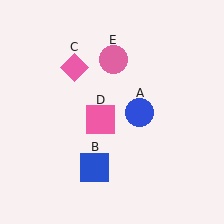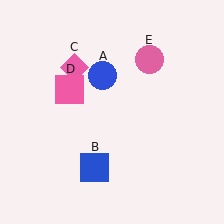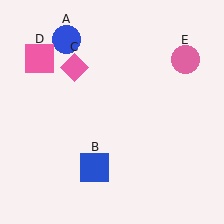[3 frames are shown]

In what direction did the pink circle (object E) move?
The pink circle (object E) moved right.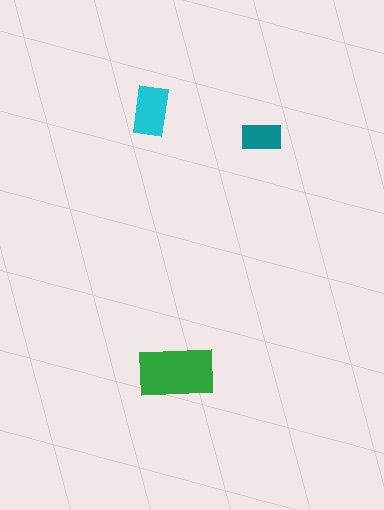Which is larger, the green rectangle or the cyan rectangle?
The green one.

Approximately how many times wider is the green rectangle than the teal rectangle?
About 2 times wider.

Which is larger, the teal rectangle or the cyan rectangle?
The cyan one.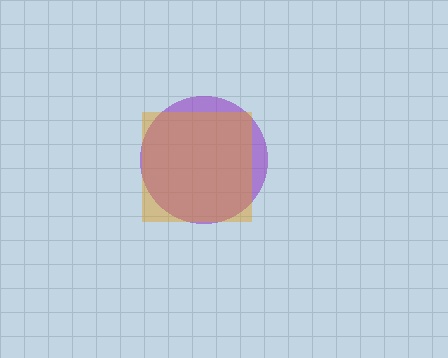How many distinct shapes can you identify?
There are 2 distinct shapes: a purple circle, an orange square.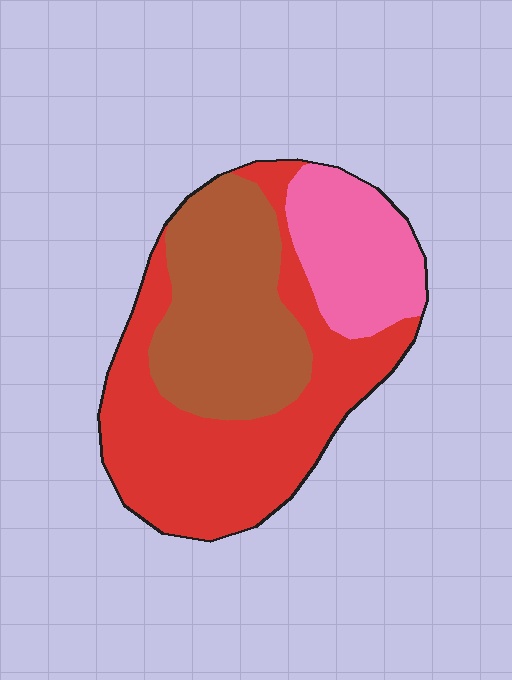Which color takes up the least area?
Pink, at roughly 20%.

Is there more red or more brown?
Red.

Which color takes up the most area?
Red, at roughly 45%.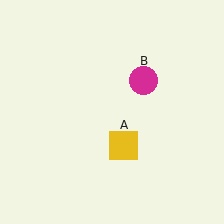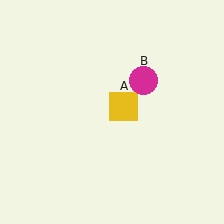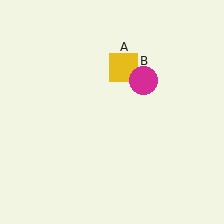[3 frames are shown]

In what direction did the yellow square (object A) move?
The yellow square (object A) moved up.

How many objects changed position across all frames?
1 object changed position: yellow square (object A).